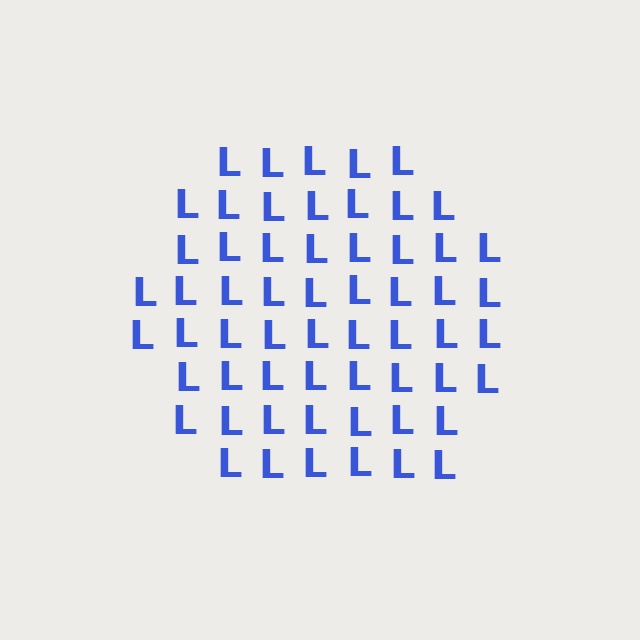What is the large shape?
The large shape is a hexagon.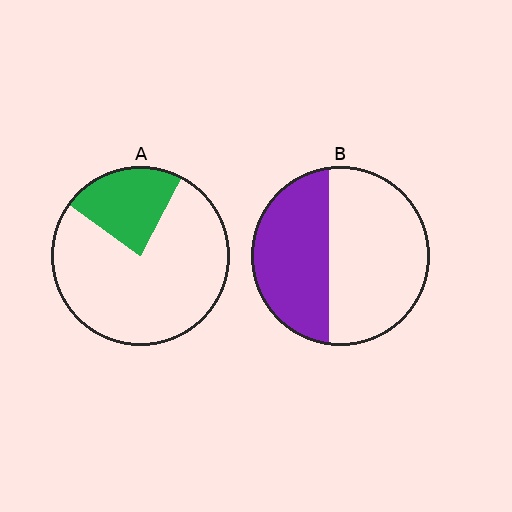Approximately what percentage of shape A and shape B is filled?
A is approximately 25% and B is approximately 40%.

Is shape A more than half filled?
No.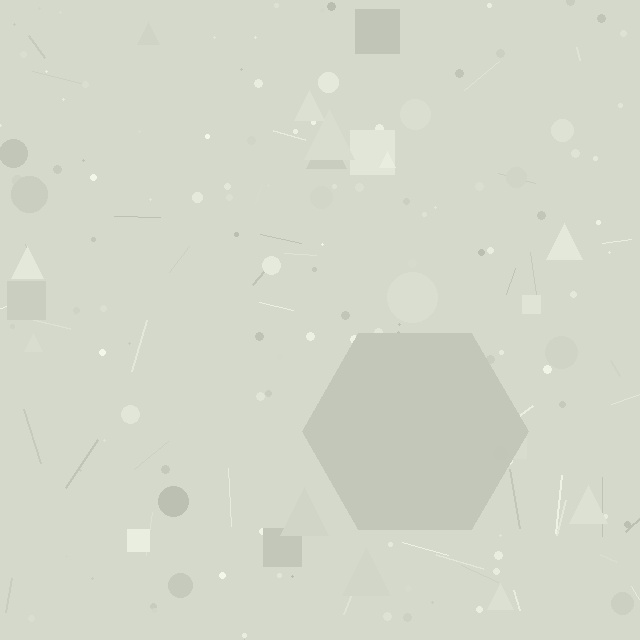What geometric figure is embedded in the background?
A hexagon is embedded in the background.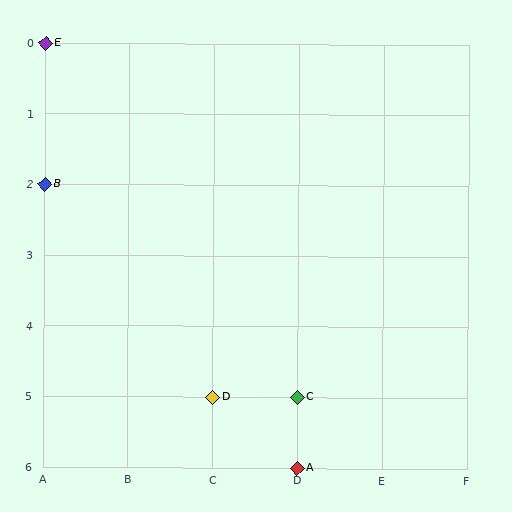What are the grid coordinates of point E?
Point E is at grid coordinates (A, 0).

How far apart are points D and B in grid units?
Points D and B are 2 columns and 3 rows apart (about 3.6 grid units diagonally).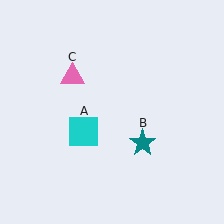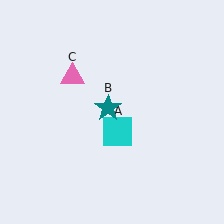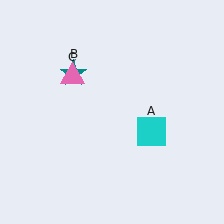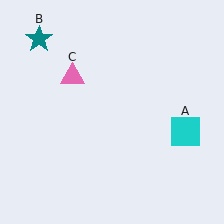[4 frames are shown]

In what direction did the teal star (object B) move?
The teal star (object B) moved up and to the left.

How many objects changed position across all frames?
2 objects changed position: cyan square (object A), teal star (object B).